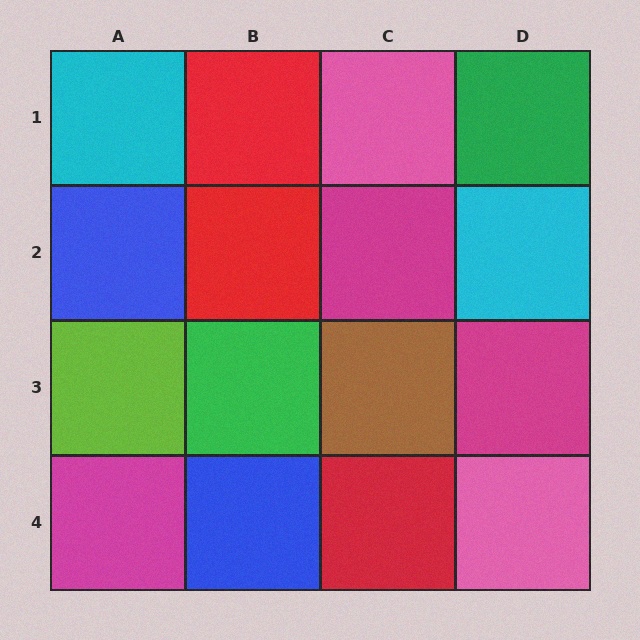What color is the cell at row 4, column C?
Red.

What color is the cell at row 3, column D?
Magenta.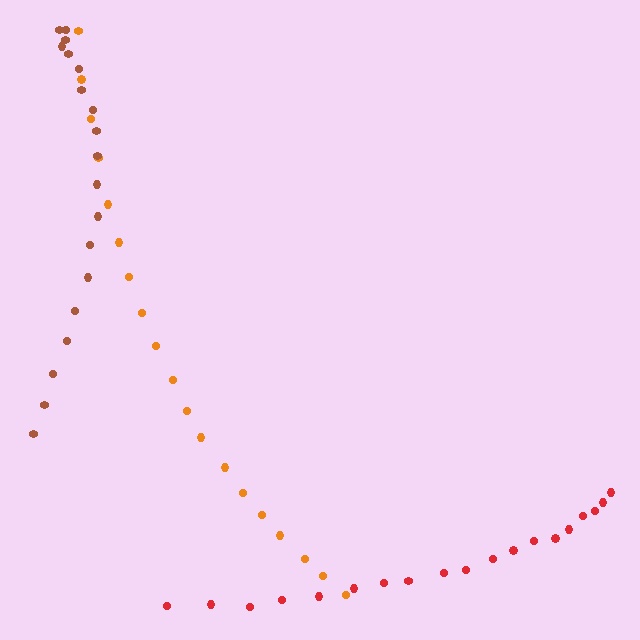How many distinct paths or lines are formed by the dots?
There are 3 distinct paths.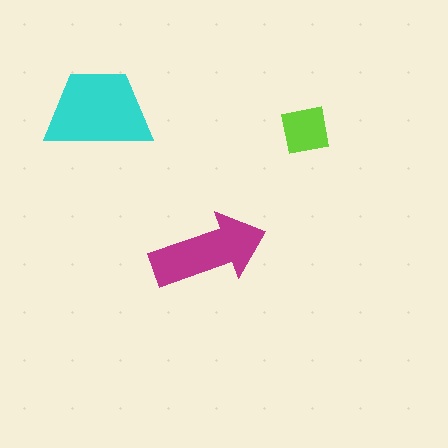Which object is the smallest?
The lime square.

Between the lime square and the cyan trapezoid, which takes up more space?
The cyan trapezoid.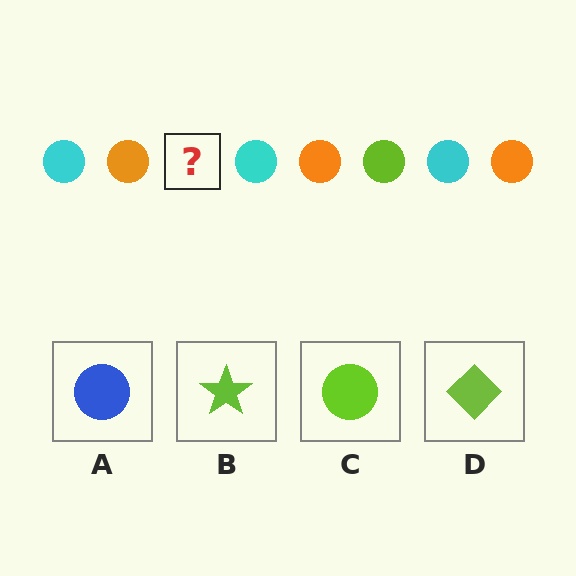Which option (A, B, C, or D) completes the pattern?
C.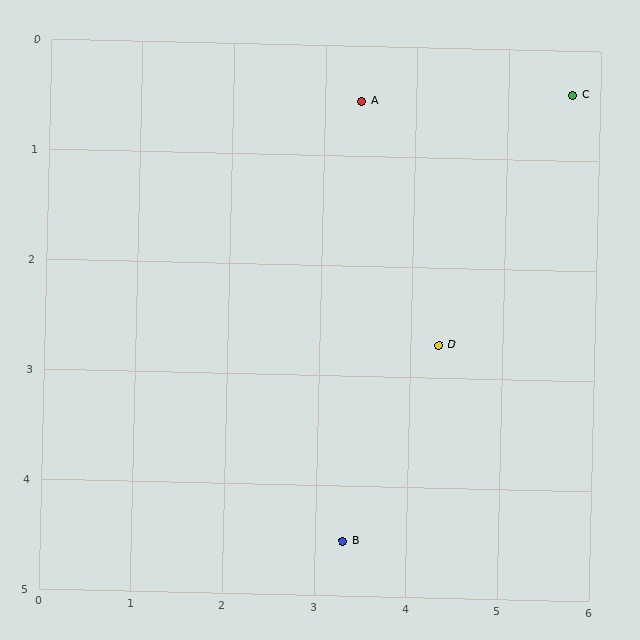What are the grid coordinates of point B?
Point B is at approximately (3.3, 4.5).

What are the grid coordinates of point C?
Point C is at approximately (5.7, 0.4).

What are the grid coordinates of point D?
Point D is at approximately (4.3, 2.7).